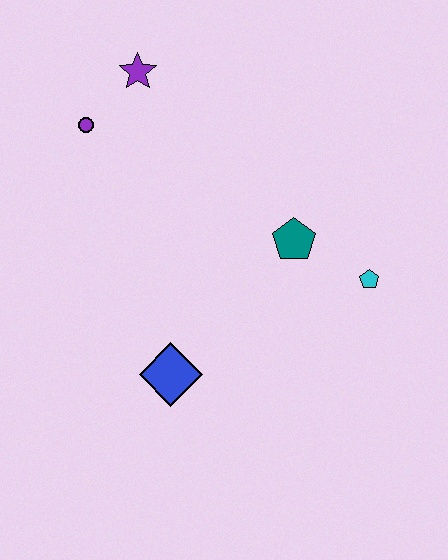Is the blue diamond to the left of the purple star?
No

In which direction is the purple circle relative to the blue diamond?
The purple circle is above the blue diamond.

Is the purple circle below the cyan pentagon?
No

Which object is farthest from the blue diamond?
The purple star is farthest from the blue diamond.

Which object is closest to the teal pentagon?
The cyan pentagon is closest to the teal pentagon.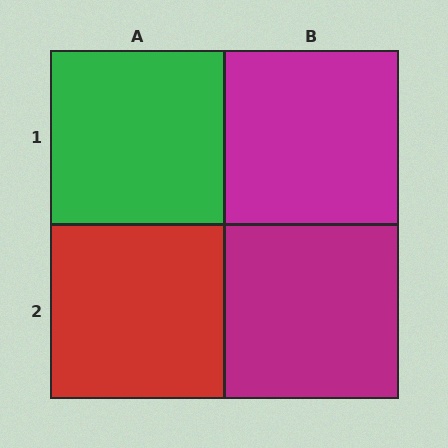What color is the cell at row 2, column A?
Red.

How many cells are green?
1 cell is green.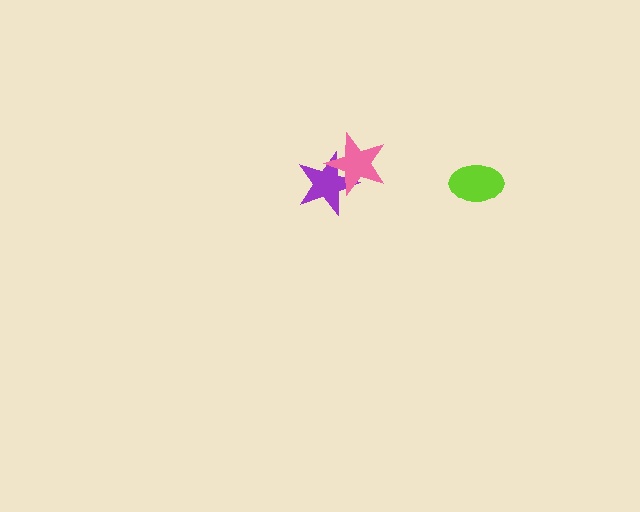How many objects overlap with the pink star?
1 object overlaps with the pink star.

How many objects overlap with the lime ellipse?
0 objects overlap with the lime ellipse.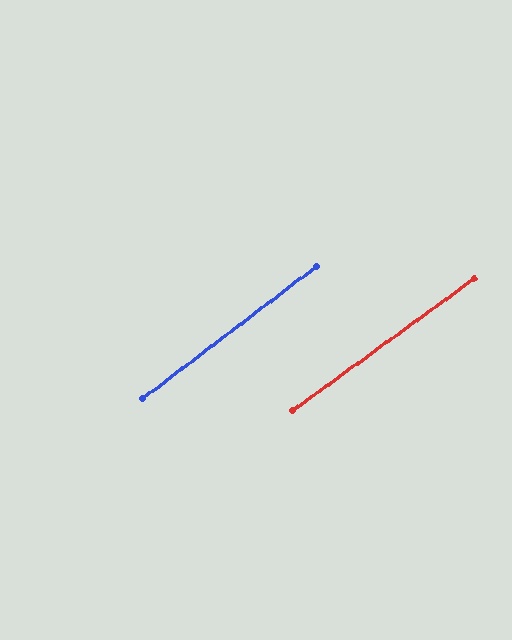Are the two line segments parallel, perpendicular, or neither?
Parallel — their directions differ by only 1.2°.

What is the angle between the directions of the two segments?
Approximately 1 degree.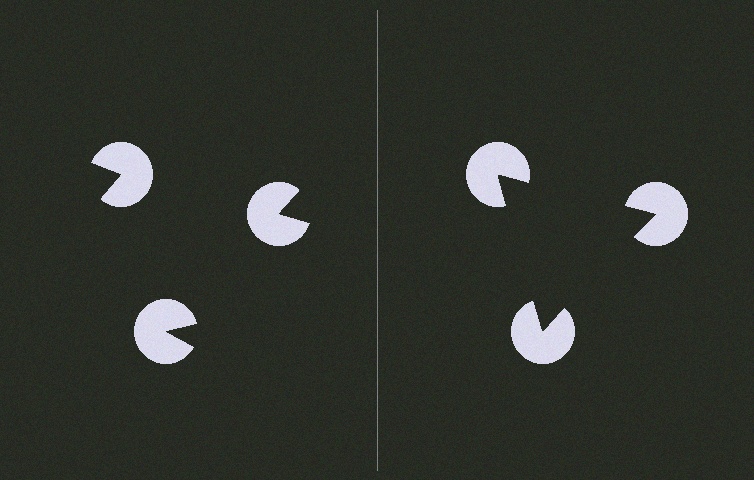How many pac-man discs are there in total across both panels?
6 — 3 on each side.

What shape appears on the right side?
An illusory triangle.